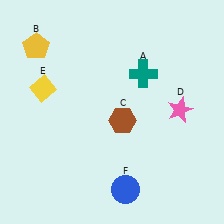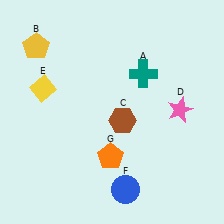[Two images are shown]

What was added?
An orange pentagon (G) was added in Image 2.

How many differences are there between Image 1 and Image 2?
There is 1 difference between the two images.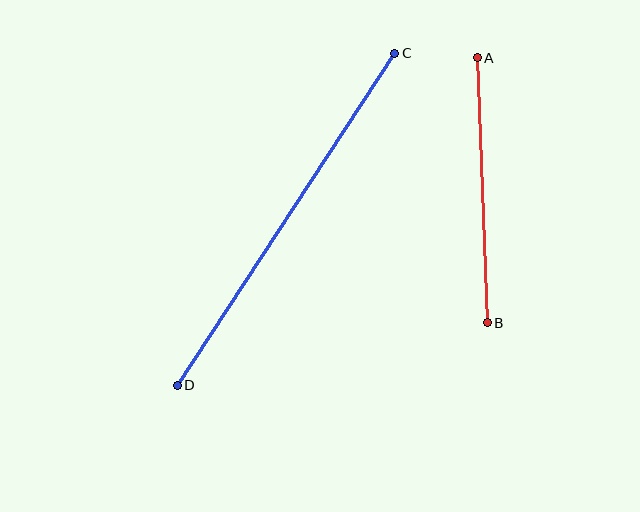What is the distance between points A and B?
The distance is approximately 265 pixels.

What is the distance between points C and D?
The distance is approximately 397 pixels.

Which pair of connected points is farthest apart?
Points C and D are farthest apart.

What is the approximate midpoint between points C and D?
The midpoint is at approximately (286, 219) pixels.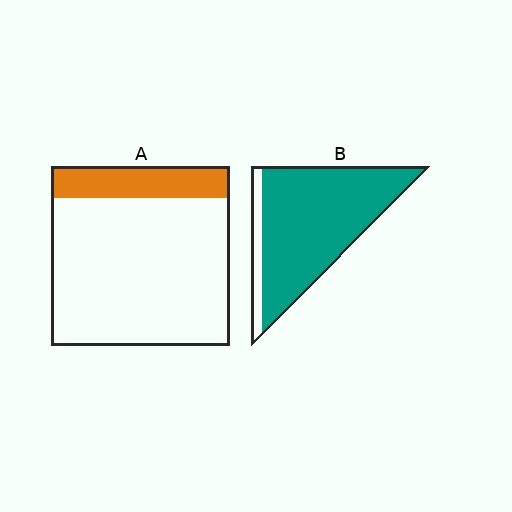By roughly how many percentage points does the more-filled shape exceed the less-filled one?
By roughly 70 percentage points (B over A).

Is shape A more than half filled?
No.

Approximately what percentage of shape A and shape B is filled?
A is approximately 20% and B is approximately 90%.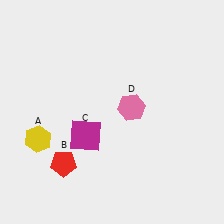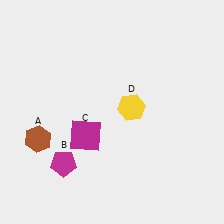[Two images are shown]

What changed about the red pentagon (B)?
In Image 1, B is red. In Image 2, it changed to magenta.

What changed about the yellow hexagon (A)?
In Image 1, A is yellow. In Image 2, it changed to brown.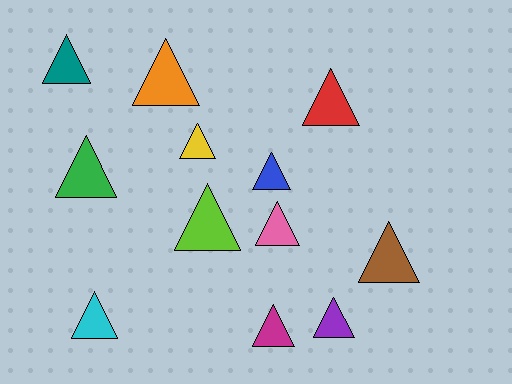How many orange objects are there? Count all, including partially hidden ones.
There is 1 orange object.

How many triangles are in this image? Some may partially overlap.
There are 12 triangles.